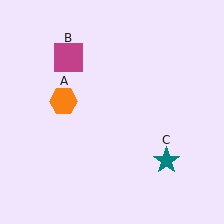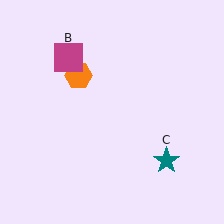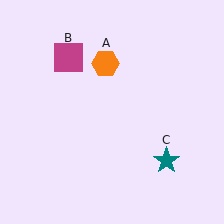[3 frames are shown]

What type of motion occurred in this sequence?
The orange hexagon (object A) rotated clockwise around the center of the scene.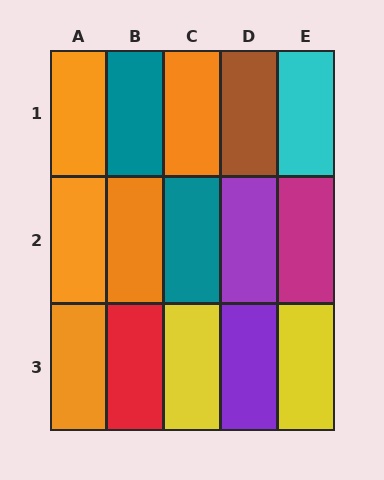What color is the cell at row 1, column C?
Orange.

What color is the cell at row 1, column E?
Cyan.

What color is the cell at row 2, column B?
Orange.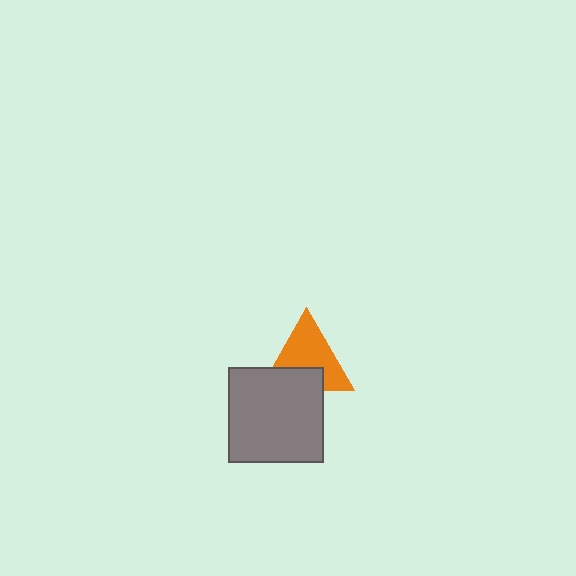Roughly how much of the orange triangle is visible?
Most of it is visible (roughly 66%).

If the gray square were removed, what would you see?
You would see the complete orange triangle.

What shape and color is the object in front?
The object in front is a gray square.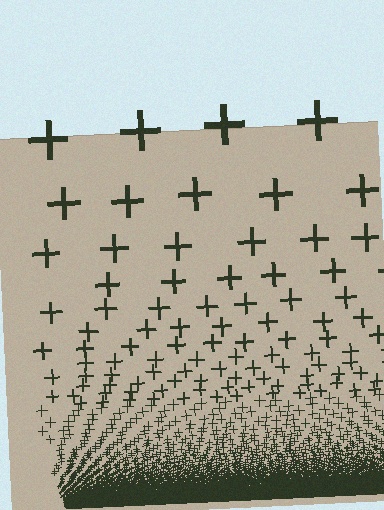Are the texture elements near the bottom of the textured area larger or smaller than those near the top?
Smaller. The gradient is inverted — elements near the bottom are smaller and denser.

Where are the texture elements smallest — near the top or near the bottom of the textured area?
Near the bottom.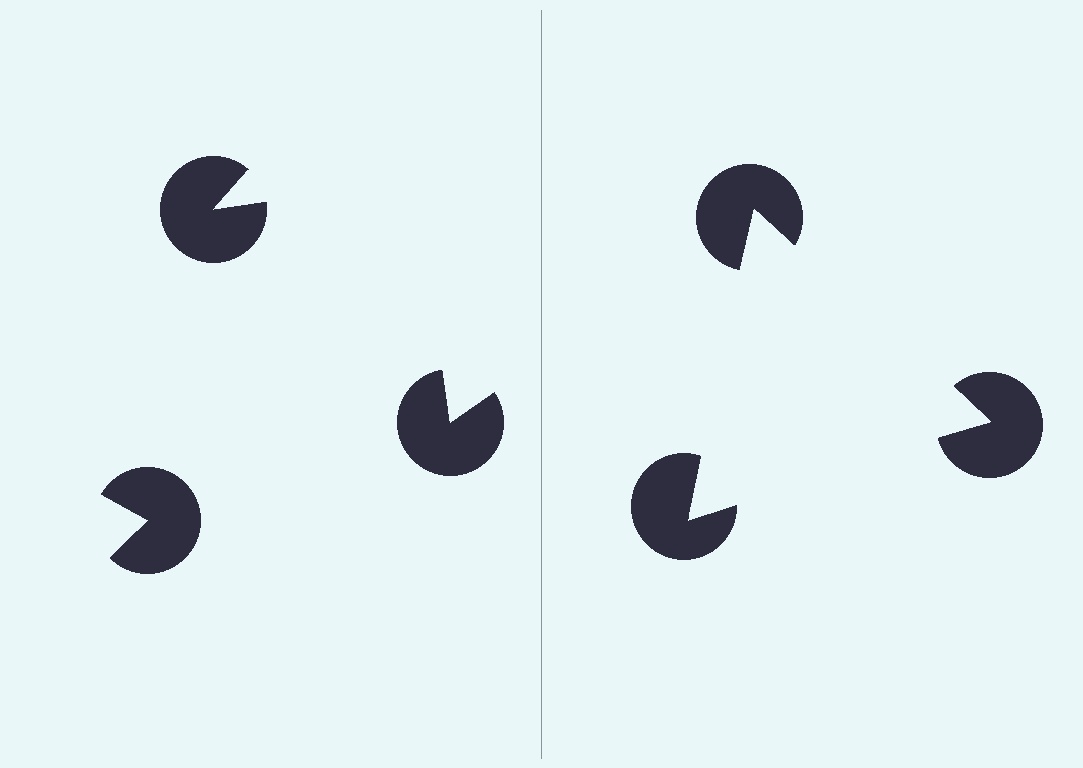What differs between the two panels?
The pac-man discs are positioned identically on both sides; only the wedge orientations differ. On the right they align to a triangle; on the left they are misaligned.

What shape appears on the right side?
An illusory triangle.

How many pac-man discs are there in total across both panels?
6 — 3 on each side.